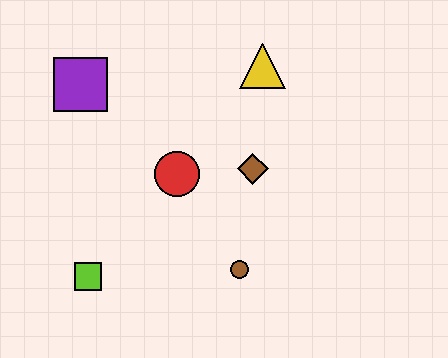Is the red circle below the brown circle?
No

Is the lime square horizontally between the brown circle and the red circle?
No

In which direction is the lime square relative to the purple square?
The lime square is below the purple square.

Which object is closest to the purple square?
The red circle is closest to the purple square.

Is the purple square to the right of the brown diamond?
No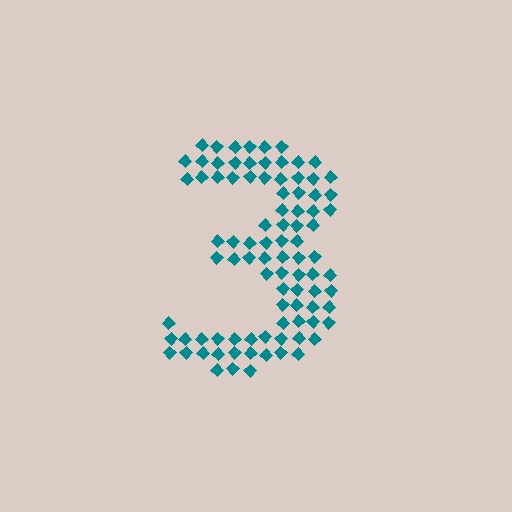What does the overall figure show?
The overall figure shows the digit 3.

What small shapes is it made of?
It is made of small diamonds.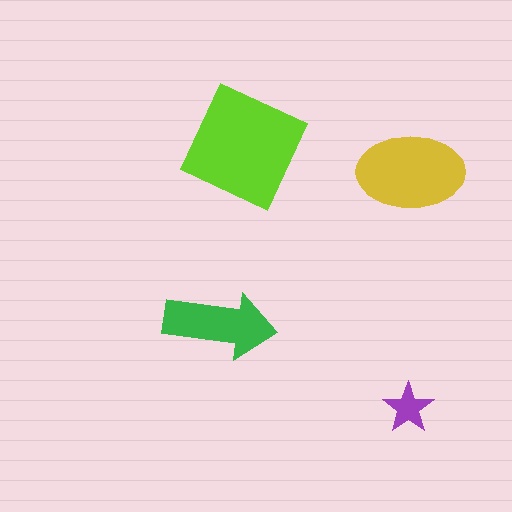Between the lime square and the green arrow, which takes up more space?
The lime square.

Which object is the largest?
The lime square.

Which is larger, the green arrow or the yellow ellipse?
The yellow ellipse.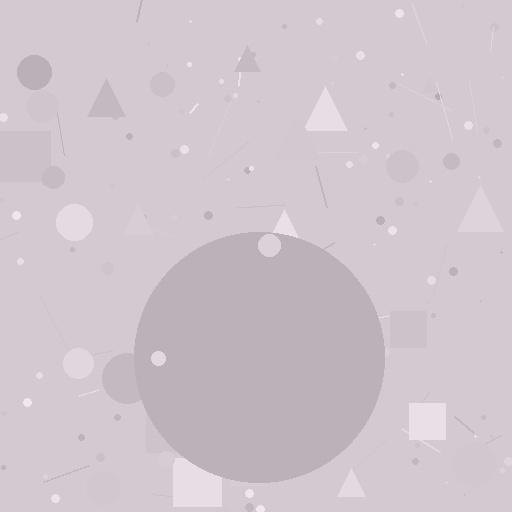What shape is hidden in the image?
A circle is hidden in the image.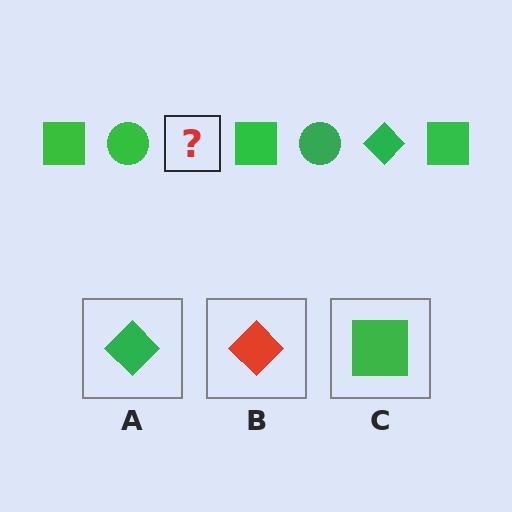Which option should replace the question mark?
Option A.